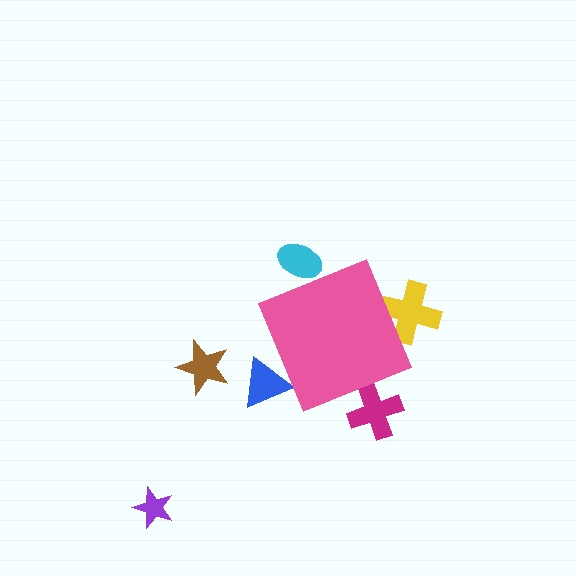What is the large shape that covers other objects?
A pink diamond.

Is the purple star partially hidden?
No, the purple star is fully visible.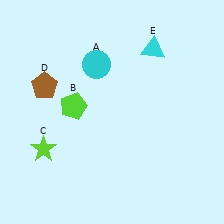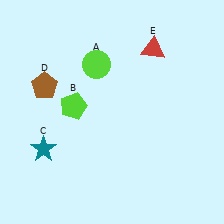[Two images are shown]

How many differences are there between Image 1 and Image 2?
There are 3 differences between the two images.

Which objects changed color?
A changed from cyan to lime. C changed from lime to teal. E changed from cyan to red.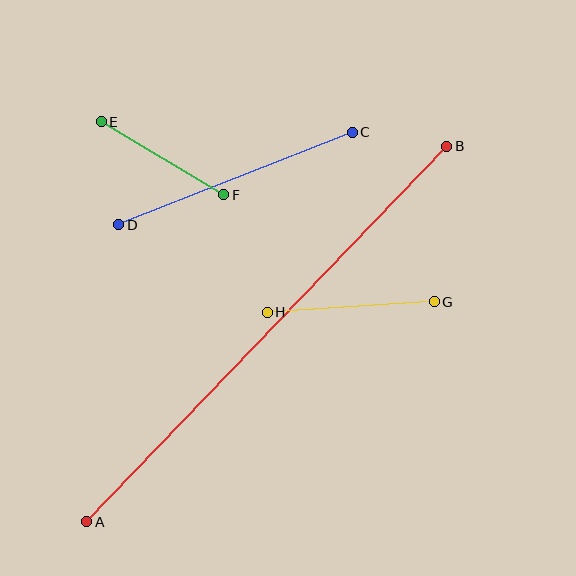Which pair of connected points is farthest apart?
Points A and B are farthest apart.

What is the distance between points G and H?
The distance is approximately 168 pixels.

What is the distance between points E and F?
The distance is approximately 143 pixels.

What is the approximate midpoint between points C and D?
The midpoint is at approximately (235, 178) pixels.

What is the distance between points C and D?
The distance is approximately 251 pixels.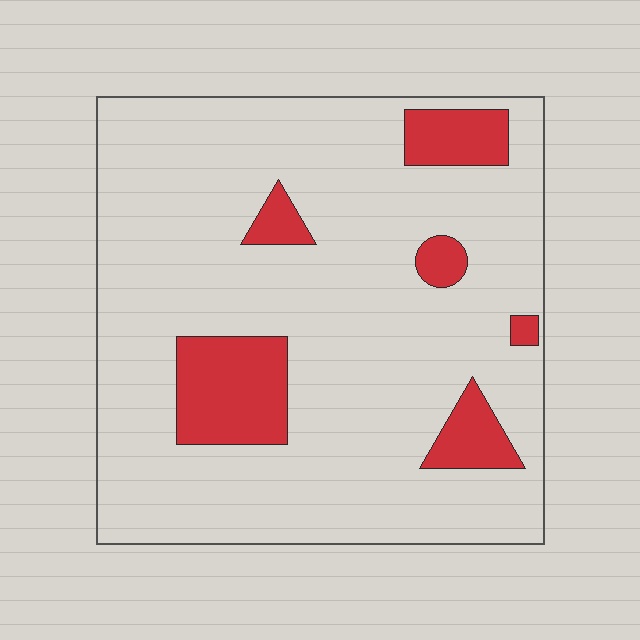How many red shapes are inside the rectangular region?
6.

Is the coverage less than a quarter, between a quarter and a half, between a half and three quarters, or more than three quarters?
Less than a quarter.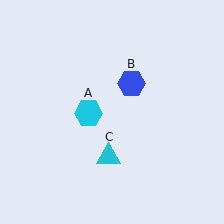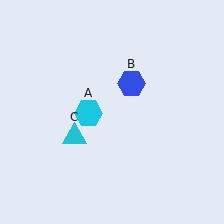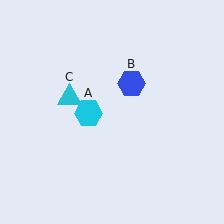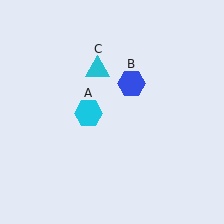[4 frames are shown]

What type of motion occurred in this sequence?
The cyan triangle (object C) rotated clockwise around the center of the scene.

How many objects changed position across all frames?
1 object changed position: cyan triangle (object C).